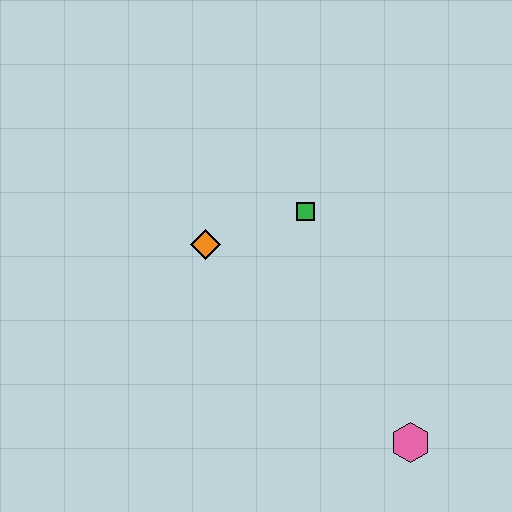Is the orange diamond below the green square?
Yes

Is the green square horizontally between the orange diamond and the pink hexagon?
Yes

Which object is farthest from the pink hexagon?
The orange diamond is farthest from the pink hexagon.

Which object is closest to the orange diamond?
The green square is closest to the orange diamond.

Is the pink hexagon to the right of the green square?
Yes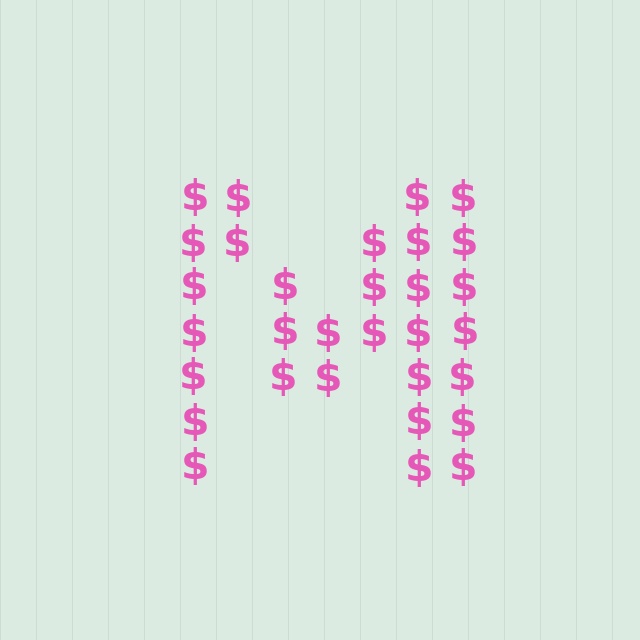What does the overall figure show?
The overall figure shows the letter M.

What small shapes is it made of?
It is made of small dollar signs.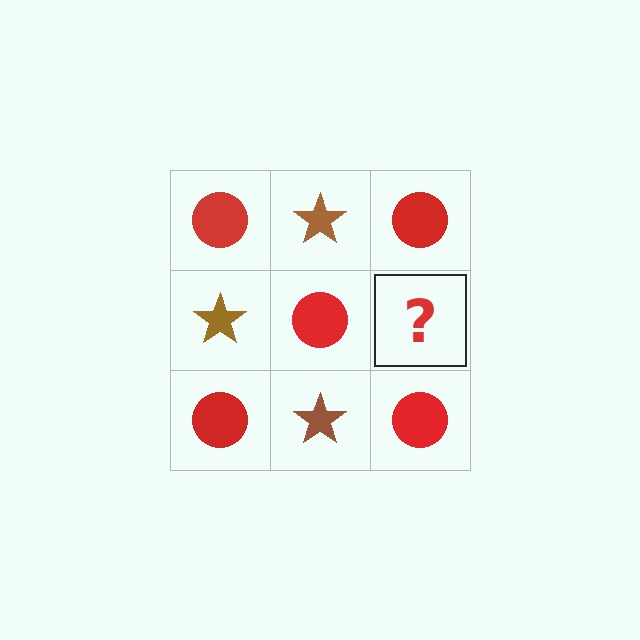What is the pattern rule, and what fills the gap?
The rule is that it alternates red circle and brown star in a checkerboard pattern. The gap should be filled with a brown star.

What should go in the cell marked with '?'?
The missing cell should contain a brown star.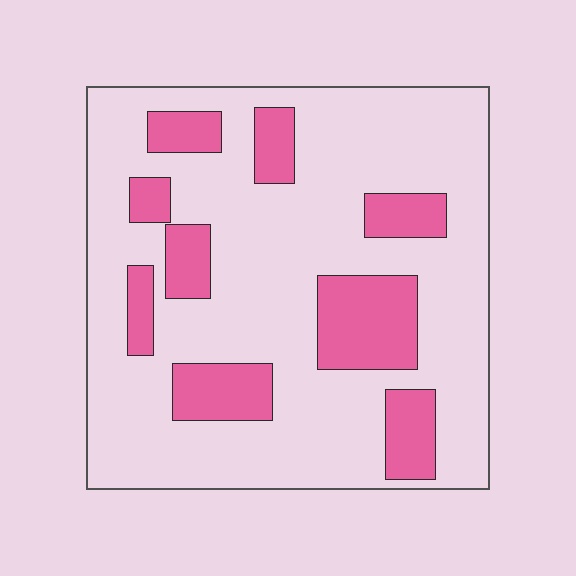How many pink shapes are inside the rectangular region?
9.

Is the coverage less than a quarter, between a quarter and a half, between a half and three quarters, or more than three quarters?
Less than a quarter.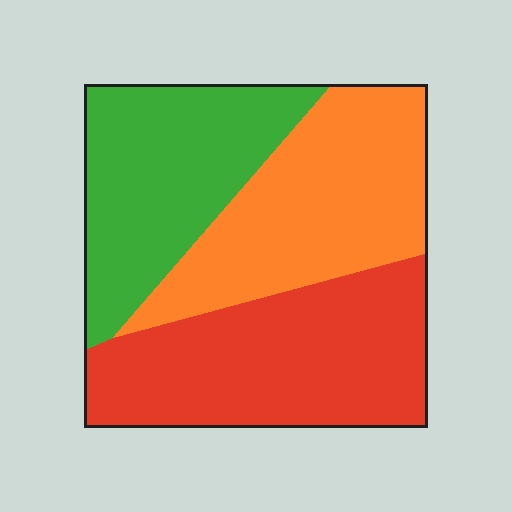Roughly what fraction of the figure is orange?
Orange covers about 35% of the figure.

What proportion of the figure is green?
Green covers around 30% of the figure.